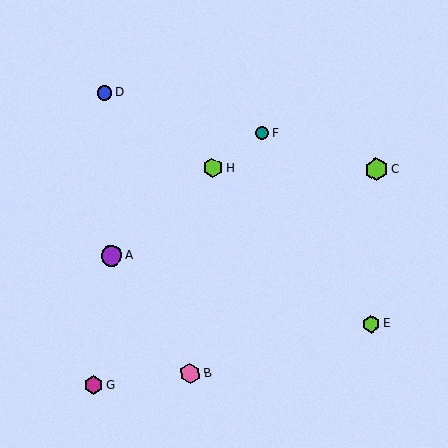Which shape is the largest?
The lime hexagon (labeled C) is the largest.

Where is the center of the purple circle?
The center of the purple circle is at (111, 256).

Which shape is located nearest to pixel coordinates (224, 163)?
The lime hexagon (labeled H) at (213, 168) is nearest to that location.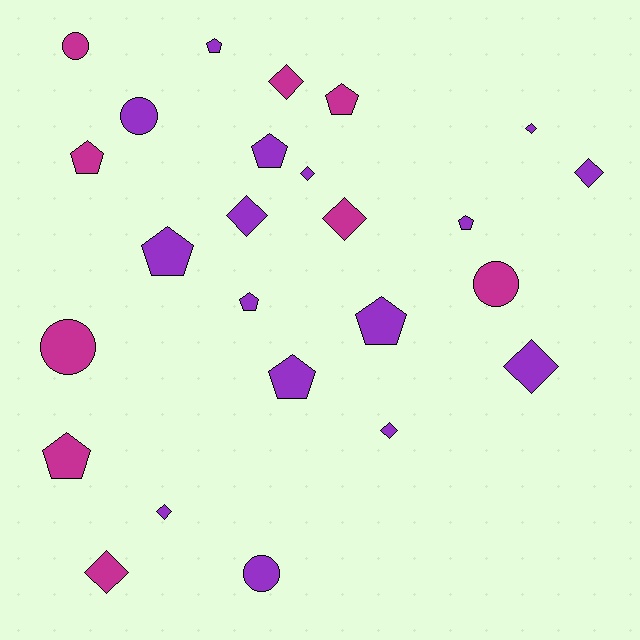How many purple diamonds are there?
There are 7 purple diamonds.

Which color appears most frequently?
Purple, with 16 objects.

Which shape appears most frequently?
Pentagon, with 10 objects.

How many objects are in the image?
There are 25 objects.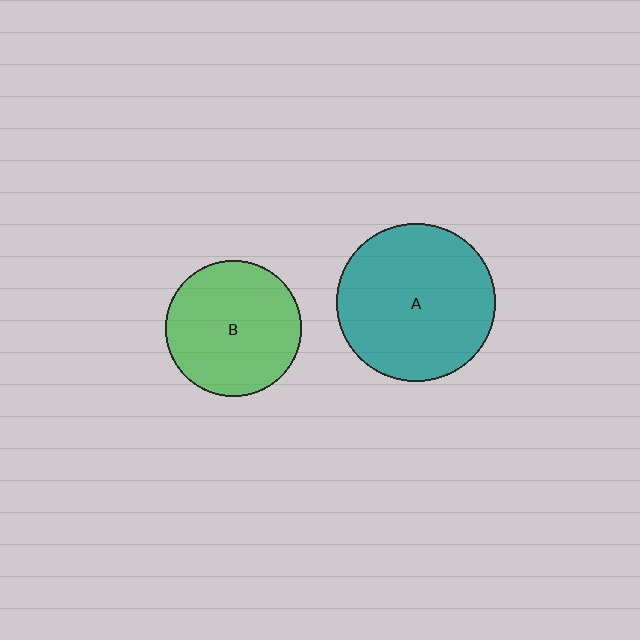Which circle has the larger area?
Circle A (teal).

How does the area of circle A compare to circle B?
Approximately 1.4 times.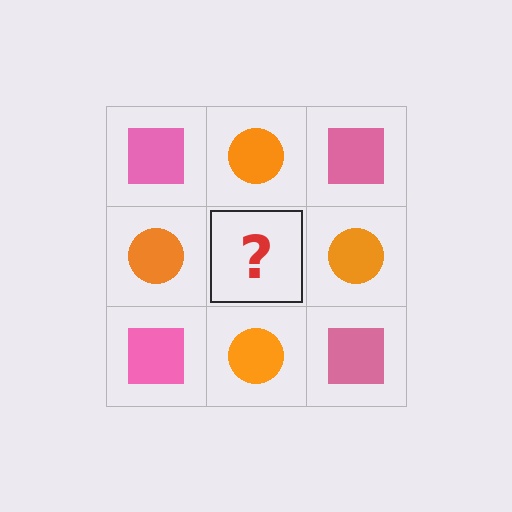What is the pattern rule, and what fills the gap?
The rule is that it alternates pink square and orange circle in a checkerboard pattern. The gap should be filled with a pink square.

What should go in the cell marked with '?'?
The missing cell should contain a pink square.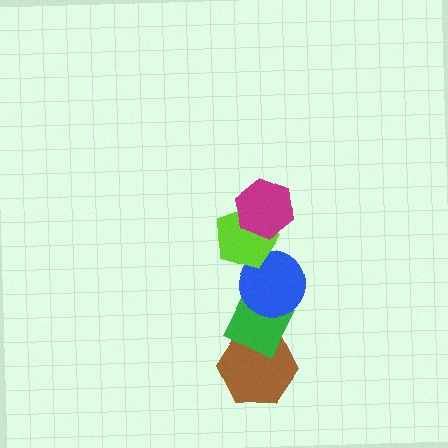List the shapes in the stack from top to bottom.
From top to bottom: the magenta hexagon, the lime pentagon, the blue circle, the green diamond, the brown hexagon.